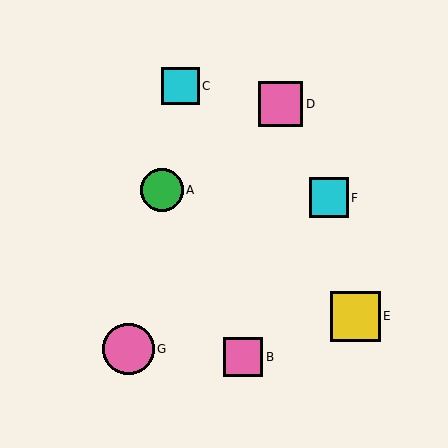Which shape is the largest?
The pink circle (labeled G) is the largest.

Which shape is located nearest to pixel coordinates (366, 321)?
The yellow square (labeled E) at (355, 316) is nearest to that location.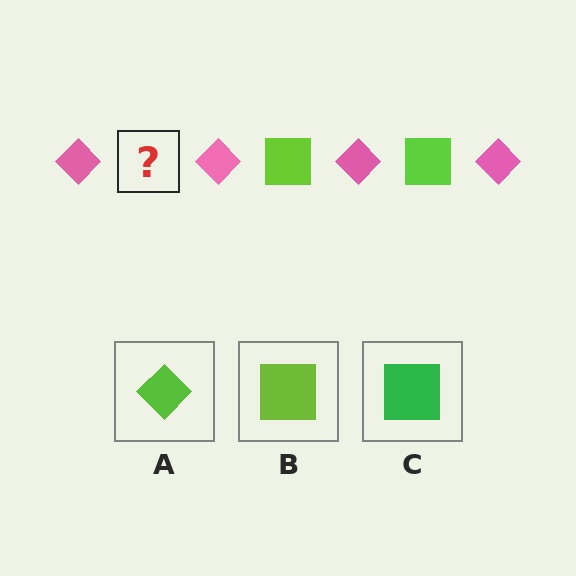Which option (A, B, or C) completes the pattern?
B.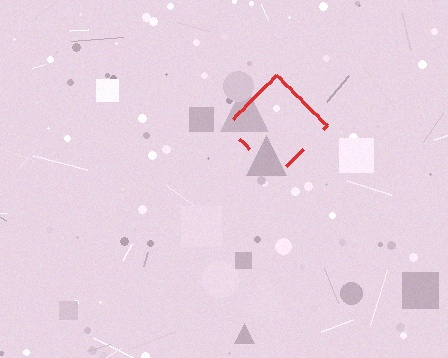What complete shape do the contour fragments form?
The contour fragments form a diamond.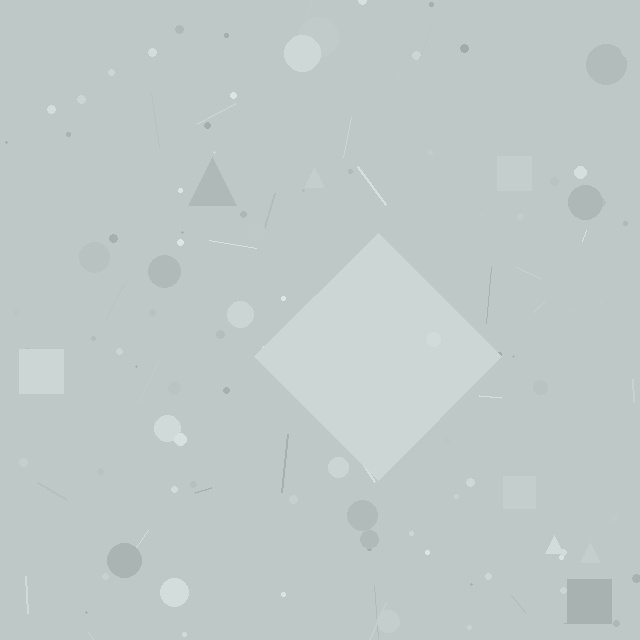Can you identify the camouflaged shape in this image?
The camouflaged shape is a diamond.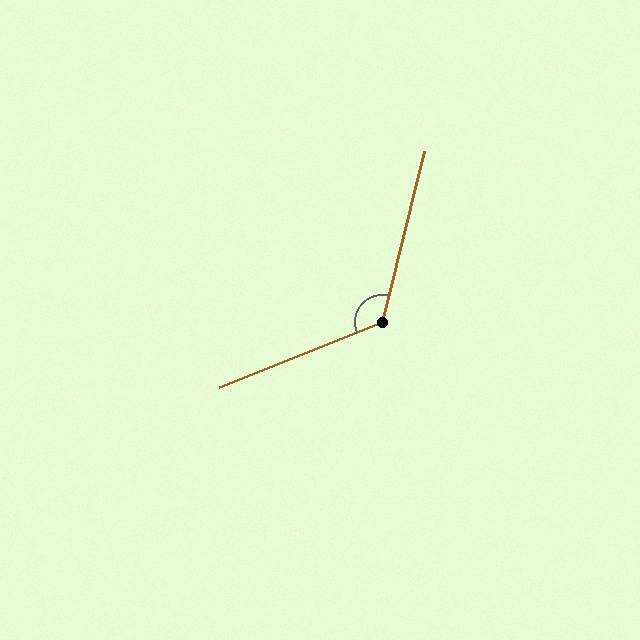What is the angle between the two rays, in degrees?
Approximately 125 degrees.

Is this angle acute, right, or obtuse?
It is obtuse.